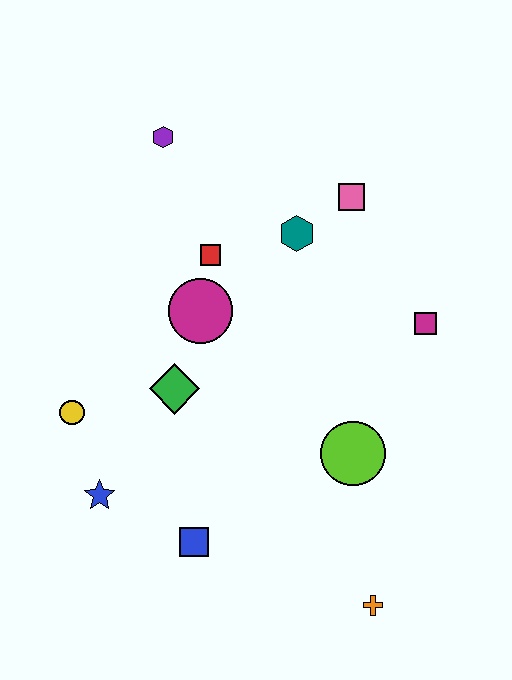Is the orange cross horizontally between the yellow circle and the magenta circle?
No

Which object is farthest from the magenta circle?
The orange cross is farthest from the magenta circle.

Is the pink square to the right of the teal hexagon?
Yes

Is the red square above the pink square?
No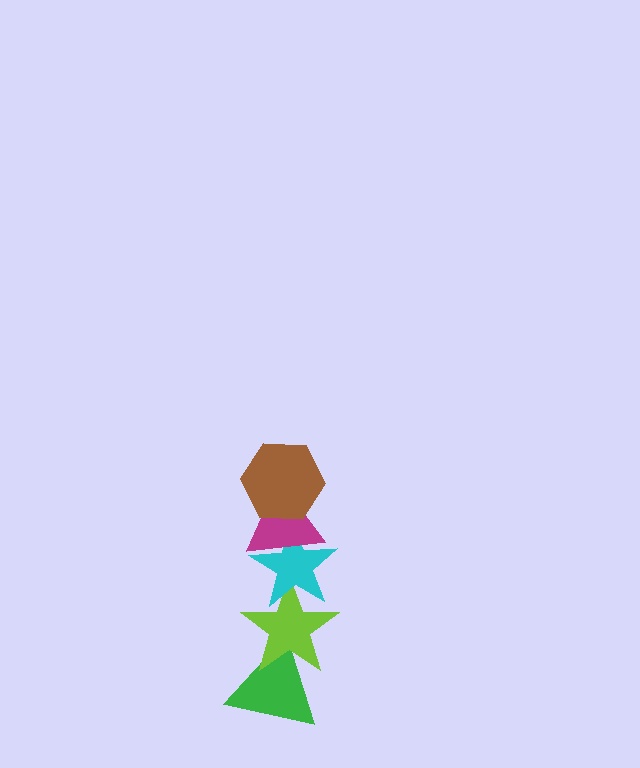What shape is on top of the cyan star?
The magenta triangle is on top of the cyan star.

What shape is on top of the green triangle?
The lime star is on top of the green triangle.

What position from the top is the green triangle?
The green triangle is 5th from the top.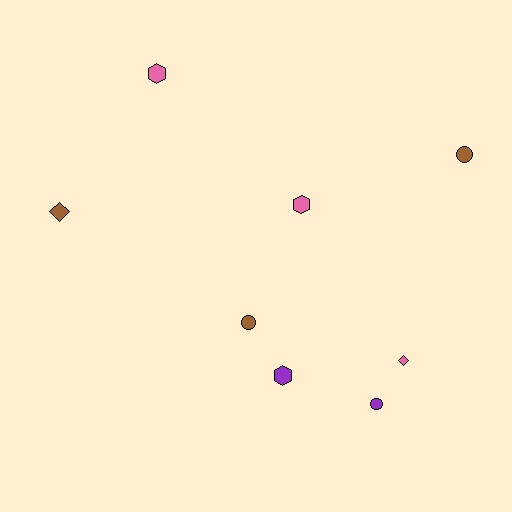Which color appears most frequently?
Pink, with 3 objects.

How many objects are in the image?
There are 8 objects.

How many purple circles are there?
There is 1 purple circle.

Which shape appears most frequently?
Circle, with 3 objects.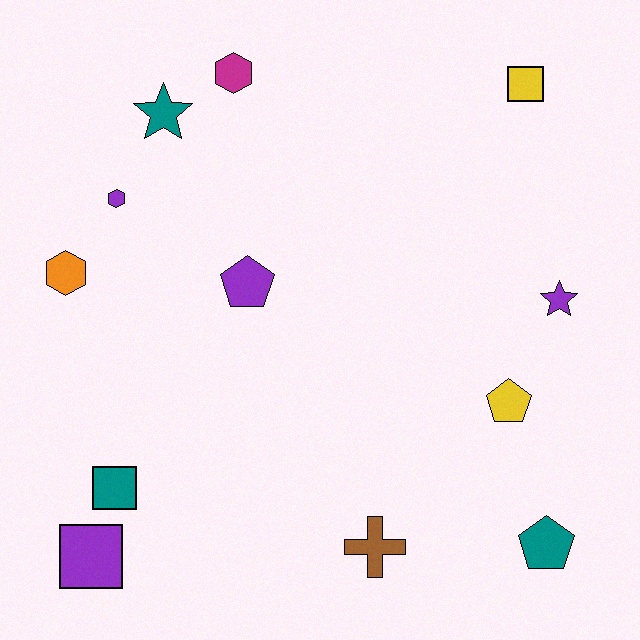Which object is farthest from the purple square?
The yellow square is farthest from the purple square.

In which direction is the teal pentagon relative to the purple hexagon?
The teal pentagon is to the right of the purple hexagon.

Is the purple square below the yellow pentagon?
Yes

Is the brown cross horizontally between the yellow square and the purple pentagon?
Yes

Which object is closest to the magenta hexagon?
The teal star is closest to the magenta hexagon.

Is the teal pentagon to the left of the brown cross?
No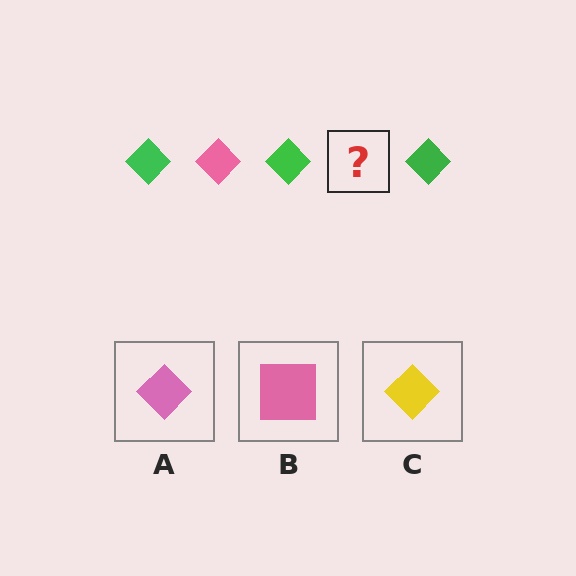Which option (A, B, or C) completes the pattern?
A.